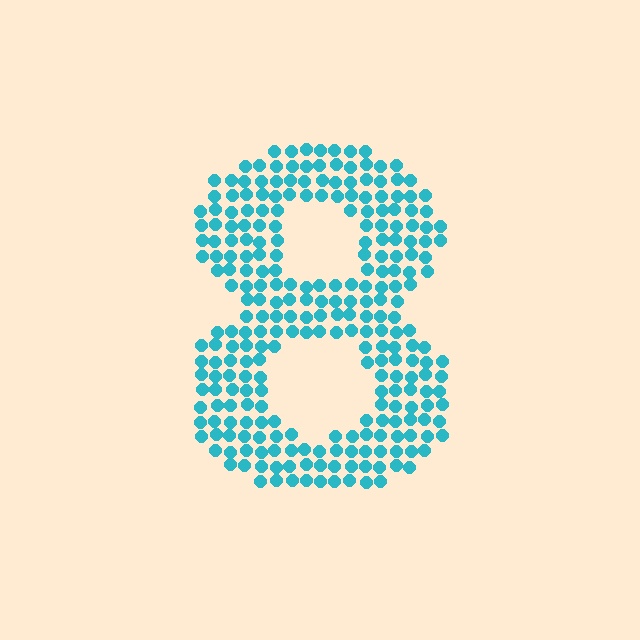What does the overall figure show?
The overall figure shows the digit 8.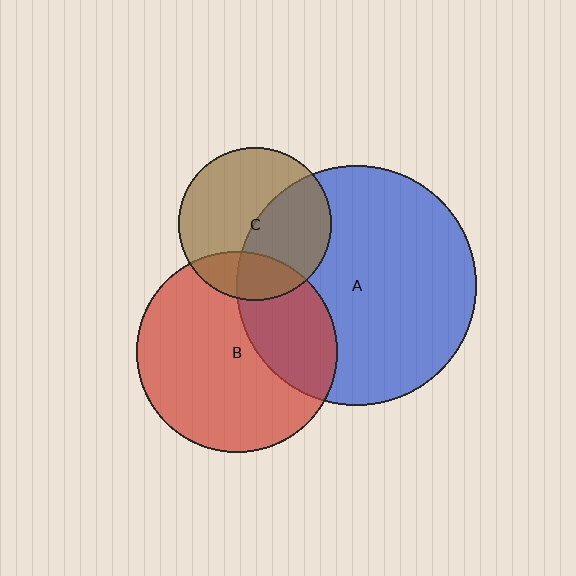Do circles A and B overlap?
Yes.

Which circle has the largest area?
Circle A (blue).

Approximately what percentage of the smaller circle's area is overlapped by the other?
Approximately 30%.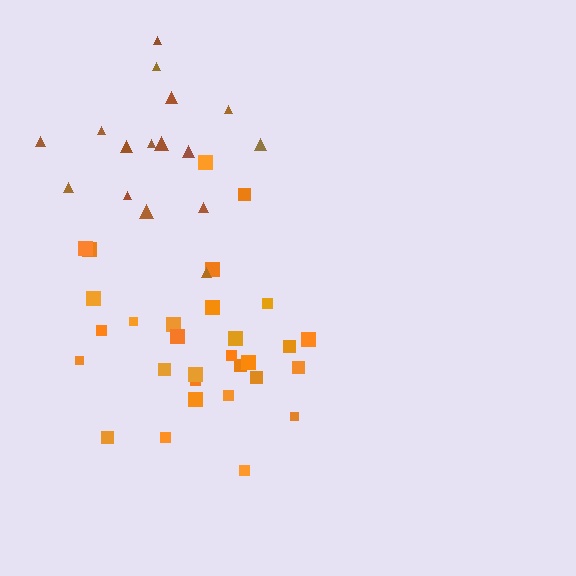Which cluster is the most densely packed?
Orange.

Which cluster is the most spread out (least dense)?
Brown.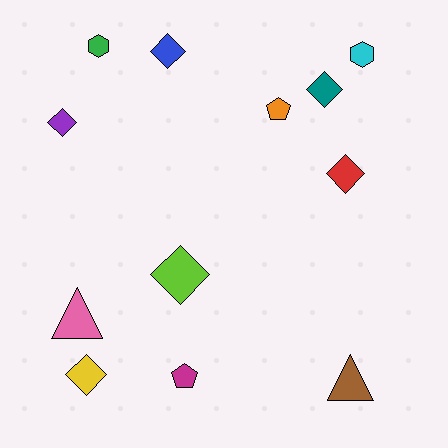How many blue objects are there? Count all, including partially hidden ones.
There is 1 blue object.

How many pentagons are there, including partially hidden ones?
There are 2 pentagons.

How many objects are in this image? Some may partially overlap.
There are 12 objects.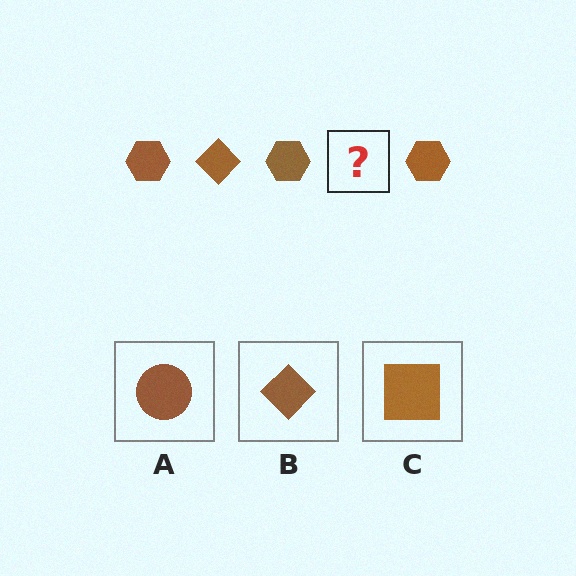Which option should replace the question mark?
Option B.